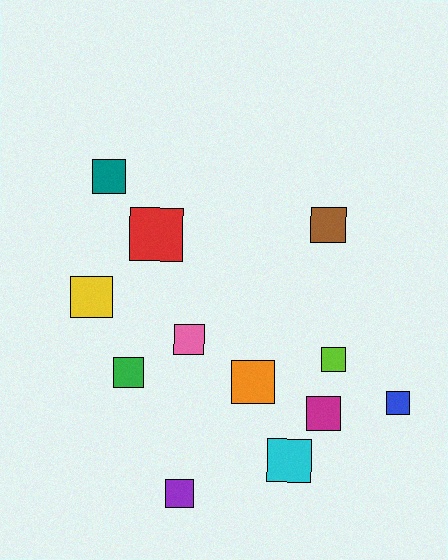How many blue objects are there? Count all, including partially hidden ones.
There is 1 blue object.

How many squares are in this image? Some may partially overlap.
There are 12 squares.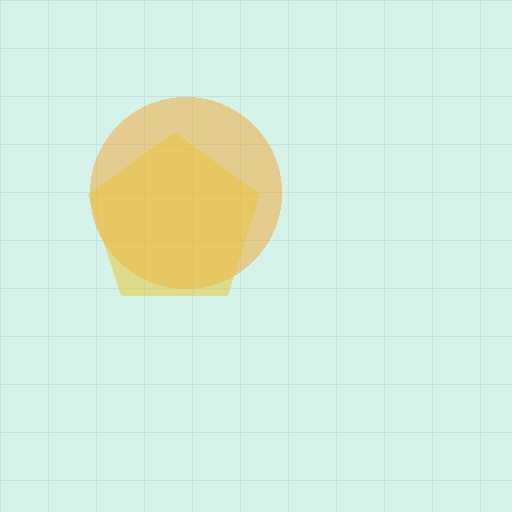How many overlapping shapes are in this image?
There are 2 overlapping shapes in the image.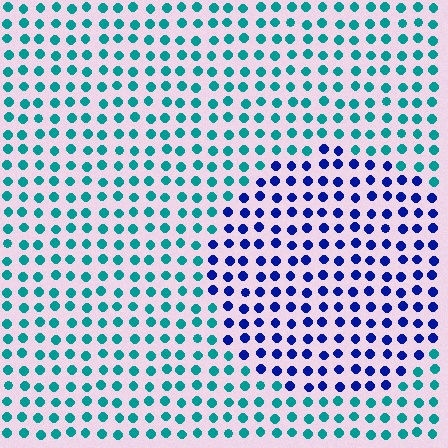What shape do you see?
I see a circle.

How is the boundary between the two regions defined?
The boundary is defined purely by a slight shift in hue (about 55 degrees). Spacing, size, and orientation are identical on both sides.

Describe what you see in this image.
The image is filled with small teal elements in a uniform arrangement. A circle-shaped region is visible where the elements are tinted to a slightly different hue, forming a subtle color boundary.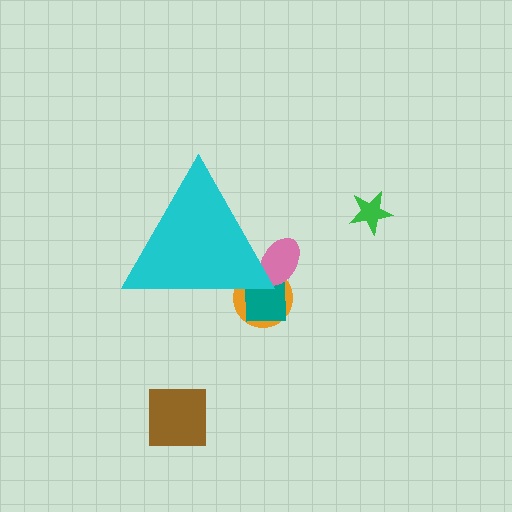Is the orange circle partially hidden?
Yes, the orange circle is partially hidden behind the cyan triangle.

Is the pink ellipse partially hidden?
Yes, the pink ellipse is partially hidden behind the cyan triangle.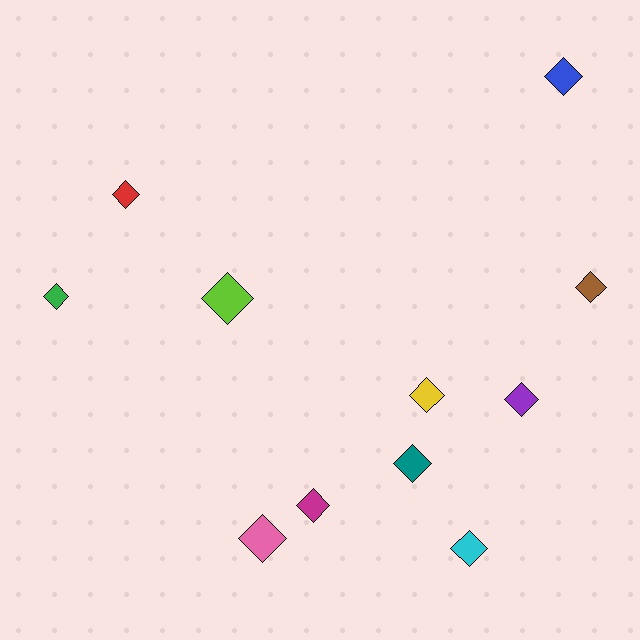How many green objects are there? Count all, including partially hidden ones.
There is 1 green object.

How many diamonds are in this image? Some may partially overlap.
There are 11 diamonds.